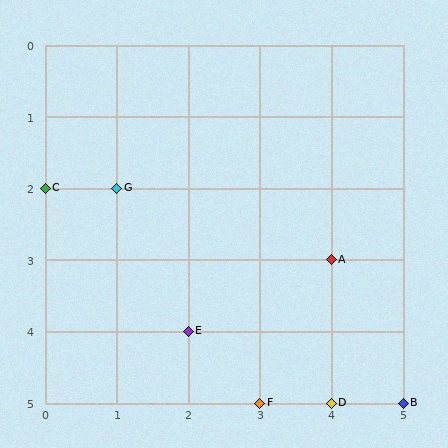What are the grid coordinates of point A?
Point A is at grid coordinates (4, 3).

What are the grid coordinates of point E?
Point E is at grid coordinates (2, 4).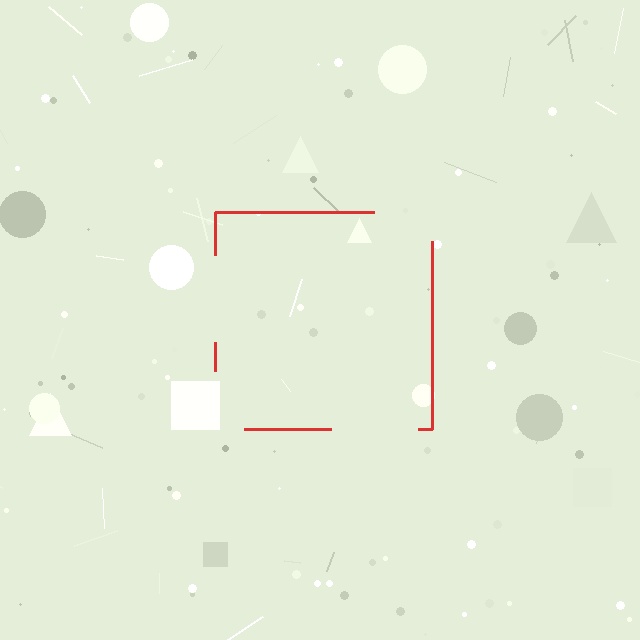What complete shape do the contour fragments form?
The contour fragments form a square.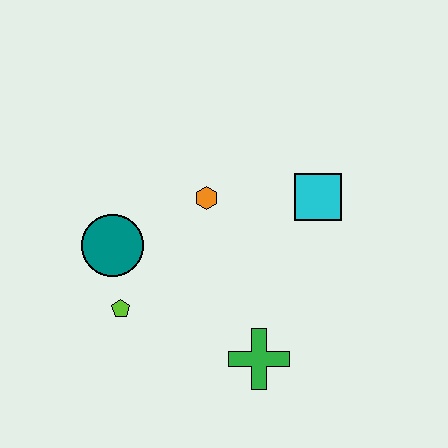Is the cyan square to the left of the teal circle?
No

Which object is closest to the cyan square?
The orange hexagon is closest to the cyan square.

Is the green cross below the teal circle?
Yes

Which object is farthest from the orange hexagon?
The green cross is farthest from the orange hexagon.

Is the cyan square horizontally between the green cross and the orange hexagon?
No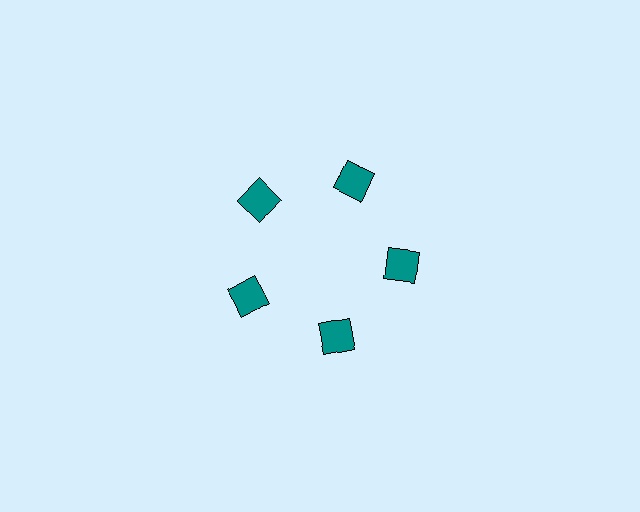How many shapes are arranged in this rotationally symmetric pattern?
There are 5 shapes, arranged in 5 groups of 1.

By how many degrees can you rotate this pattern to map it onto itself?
The pattern maps onto itself every 72 degrees of rotation.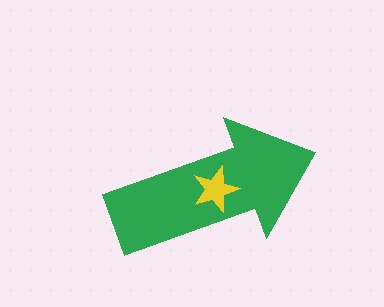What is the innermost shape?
The yellow star.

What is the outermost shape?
The green arrow.